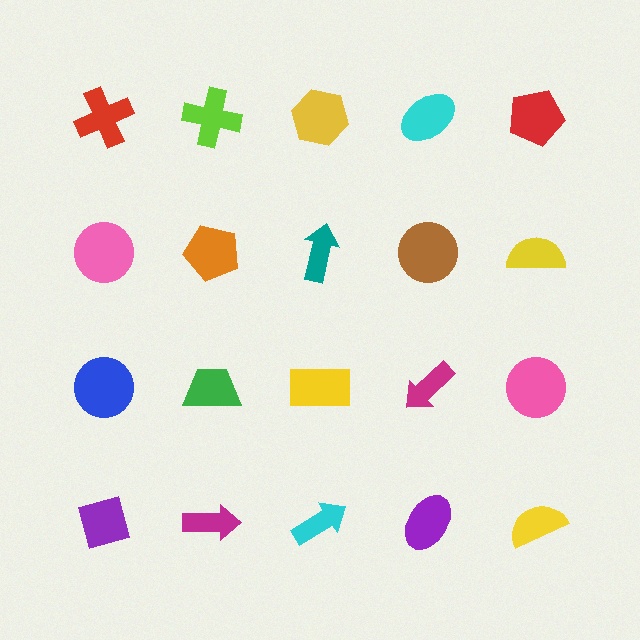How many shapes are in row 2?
5 shapes.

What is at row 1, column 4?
A cyan ellipse.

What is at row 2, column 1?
A pink circle.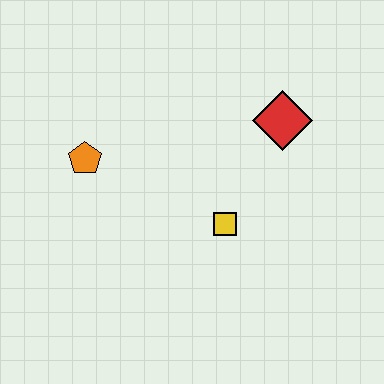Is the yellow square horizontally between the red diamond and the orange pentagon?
Yes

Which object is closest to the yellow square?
The red diamond is closest to the yellow square.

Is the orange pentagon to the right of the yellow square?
No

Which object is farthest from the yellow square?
The orange pentagon is farthest from the yellow square.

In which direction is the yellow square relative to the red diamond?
The yellow square is below the red diamond.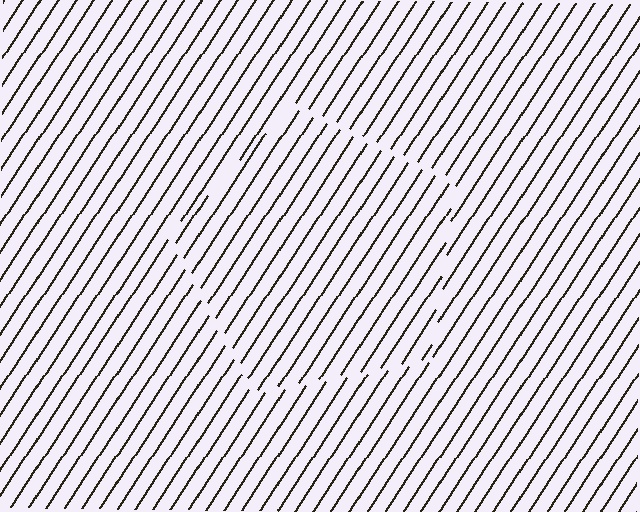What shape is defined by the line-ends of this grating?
An illusory pentagon. The interior of the shape contains the same grating, shifted by half a period — the contour is defined by the phase discontinuity where line-ends from the inner and outer gratings abut.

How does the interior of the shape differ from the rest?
The interior of the shape contains the same grating, shifted by half a period — the contour is defined by the phase discontinuity where line-ends from the inner and outer gratings abut.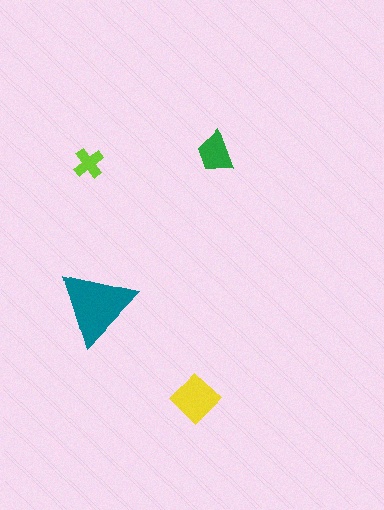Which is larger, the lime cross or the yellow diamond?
The yellow diamond.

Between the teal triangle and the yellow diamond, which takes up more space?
The teal triangle.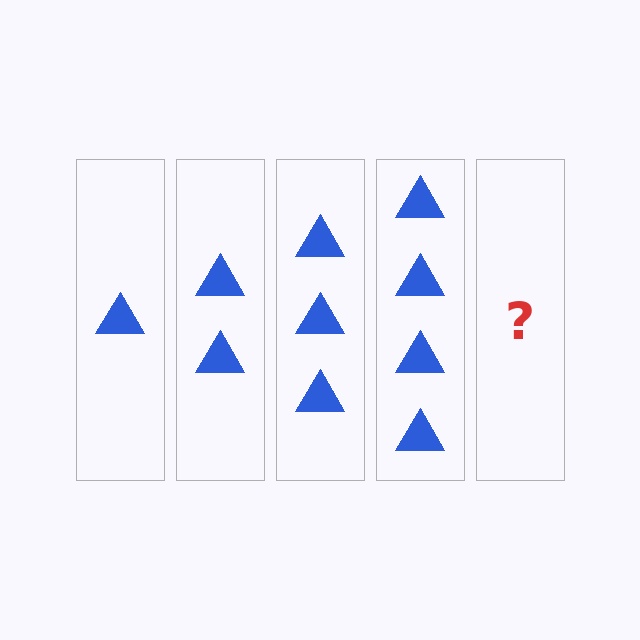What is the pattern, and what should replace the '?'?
The pattern is that each step adds one more triangle. The '?' should be 5 triangles.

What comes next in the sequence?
The next element should be 5 triangles.